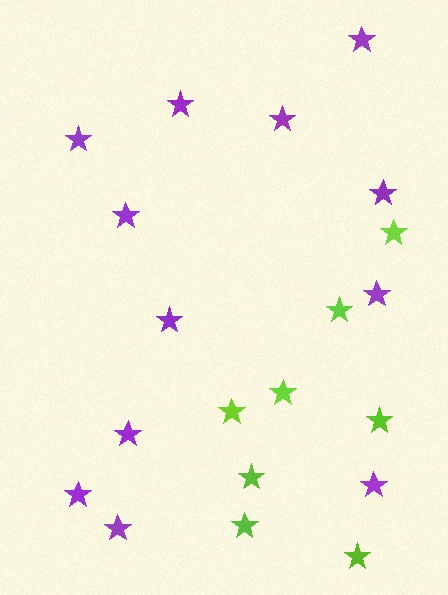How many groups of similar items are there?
There are 2 groups: one group of purple stars (12) and one group of lime stars (8).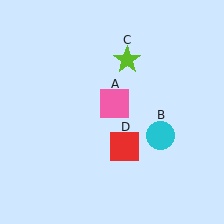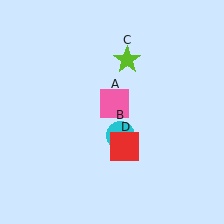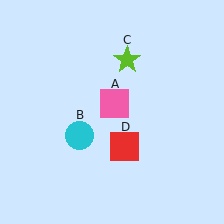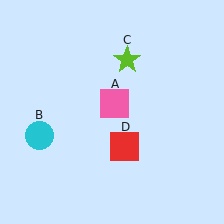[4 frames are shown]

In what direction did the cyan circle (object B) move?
The cyan circle (object B) moved left.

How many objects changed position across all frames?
1 object changed position: cyan circle (object B).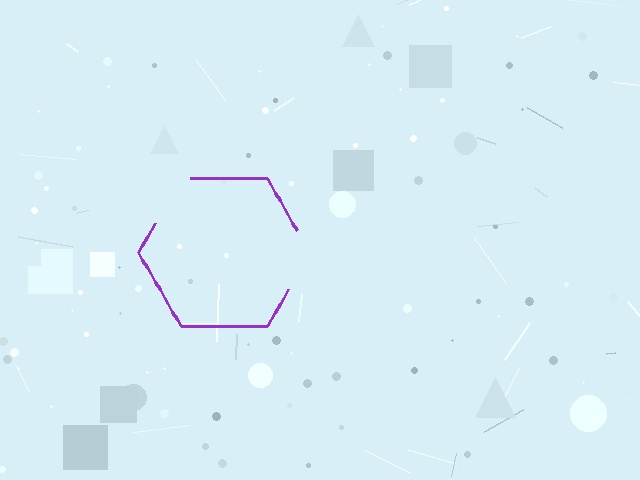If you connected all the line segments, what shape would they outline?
They would outline a hexagon.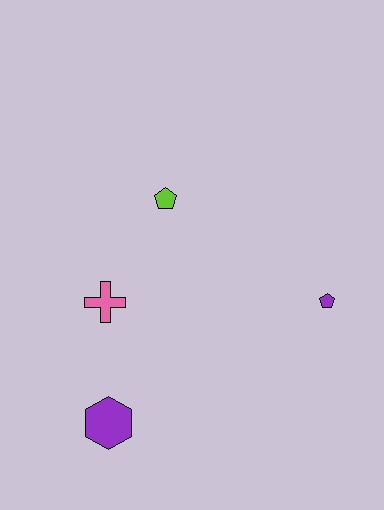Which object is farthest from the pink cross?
The purple pentagon is farthest from the pink cross.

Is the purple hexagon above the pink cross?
No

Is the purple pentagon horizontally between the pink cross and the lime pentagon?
No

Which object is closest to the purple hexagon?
The pink cross is closest to the purple hexagon.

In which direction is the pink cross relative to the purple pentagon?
The pink cross is to the left of the purple pentagon.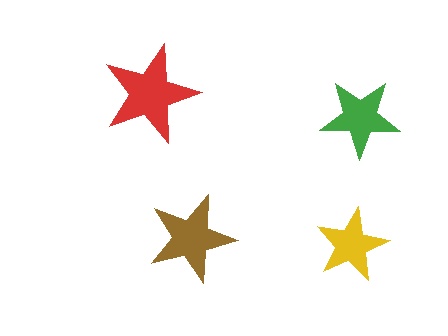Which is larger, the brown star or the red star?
The red one.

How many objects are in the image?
There are 4 objects in the image.